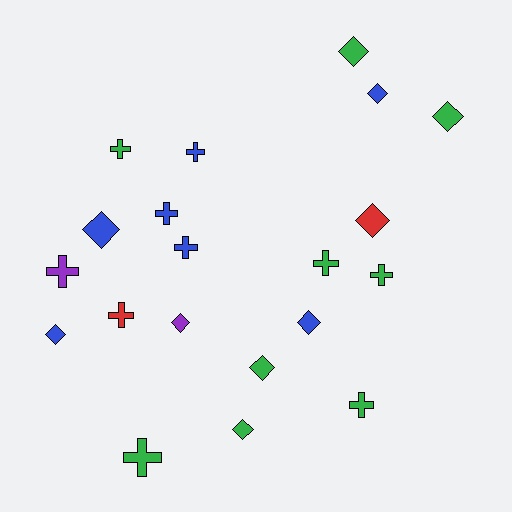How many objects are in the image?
There are 20 objects.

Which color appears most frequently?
Green, with 9 objects.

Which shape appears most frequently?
Diamond, with 10 objects.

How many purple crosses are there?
There is 1 purple cross.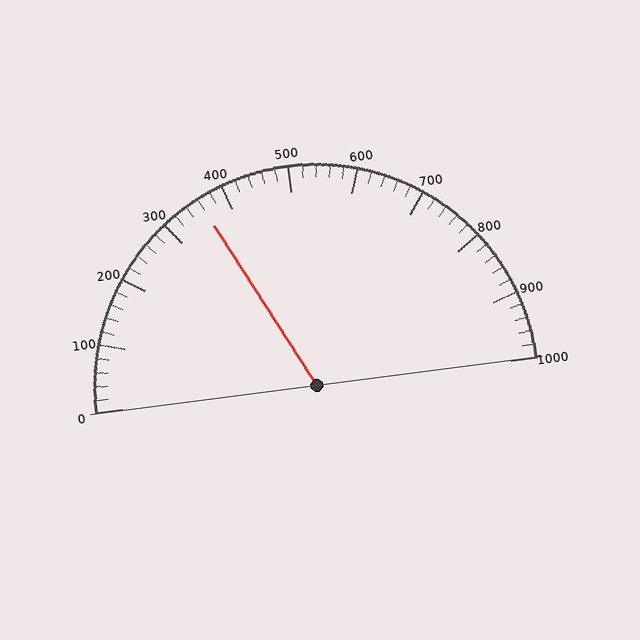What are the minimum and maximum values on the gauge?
The gauge ranges from 0 to 1000.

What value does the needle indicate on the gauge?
The needle indicates approximately 360.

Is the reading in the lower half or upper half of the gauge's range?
The reading is in the lower half of the range (0 to 1000).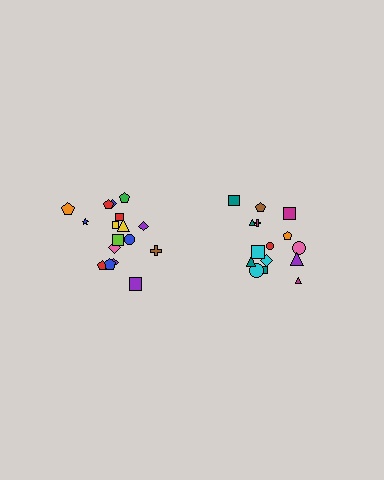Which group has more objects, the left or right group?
The left group.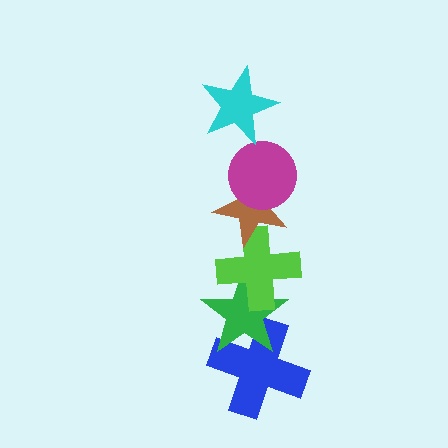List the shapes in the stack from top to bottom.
From top to bottom: the cyan star, the magenta circle, the brown star, the lime cross, the green star, the blue cross.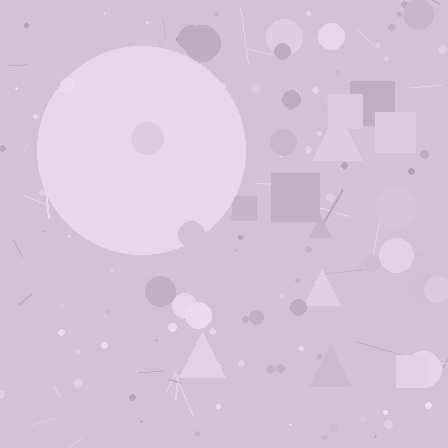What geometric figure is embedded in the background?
A circle is embedded in the background.